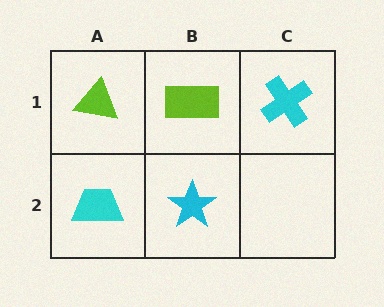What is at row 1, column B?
A lime rectangle.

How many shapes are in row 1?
3 shapes.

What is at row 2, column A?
A cyan trapezoid.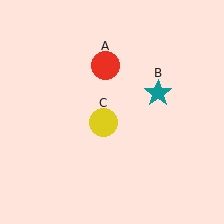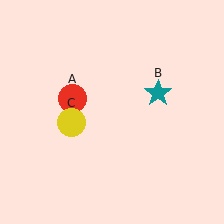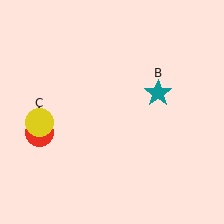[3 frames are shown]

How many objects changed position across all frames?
2 objects changed position: red circle (object A), yellow circle (object C).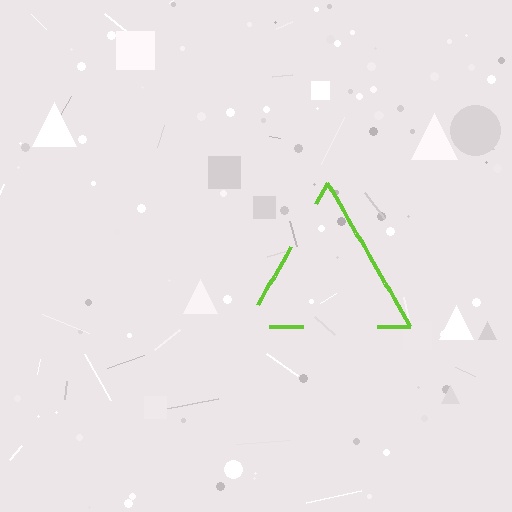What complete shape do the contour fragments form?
The contour fragments form a triangle.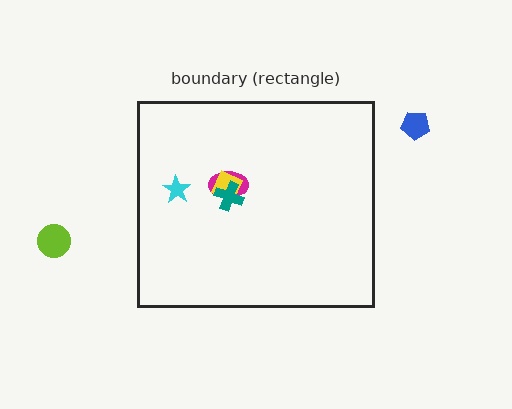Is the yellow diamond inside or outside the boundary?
Inside.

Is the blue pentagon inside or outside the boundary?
Outside.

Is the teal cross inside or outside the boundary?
Inside.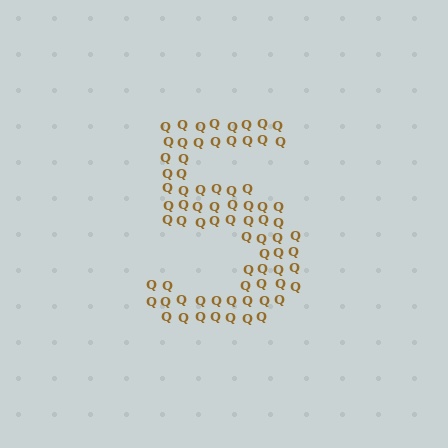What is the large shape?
The large shape is the digit 5.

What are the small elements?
The small elements are letter Q's.